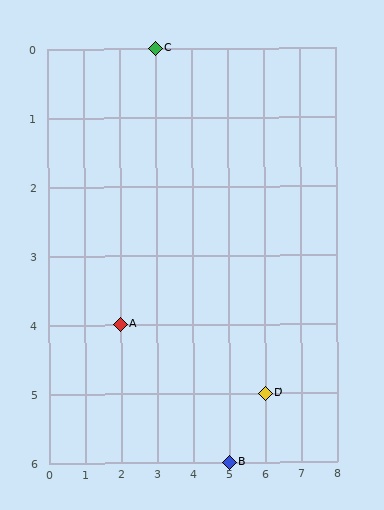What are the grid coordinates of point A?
Point A is at grid coordinates (2, 4).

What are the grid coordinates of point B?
Point B is at grid coordinates (5, 6).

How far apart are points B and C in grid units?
Points B and C are 2 columns and 6 rows apart (about 6.3 grid units diagonally).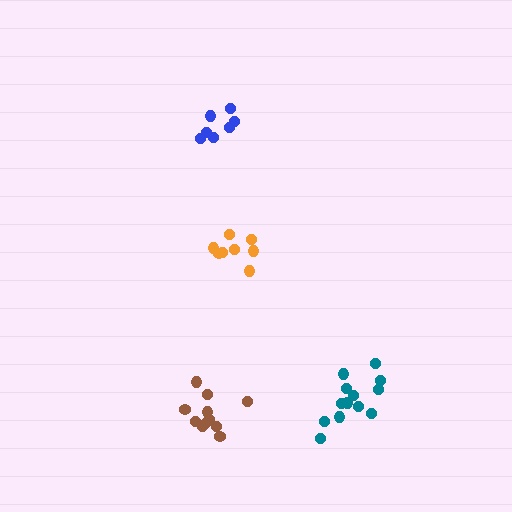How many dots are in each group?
Group 1: 13 dots, Group 2: 8 dots, Group 3: 7 dots, Group 4: 11 dots (39 total).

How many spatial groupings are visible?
There are 4 spatial groupings.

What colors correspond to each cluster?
The clusters are colored: teal, orange, blue, brown.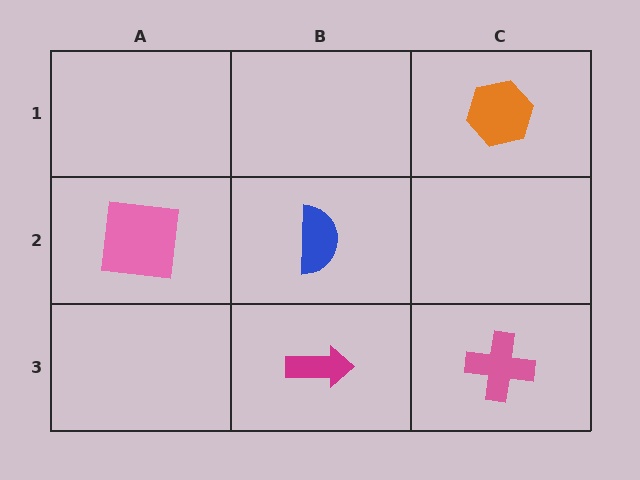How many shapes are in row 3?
2 shapes.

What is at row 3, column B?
A magenta arrow.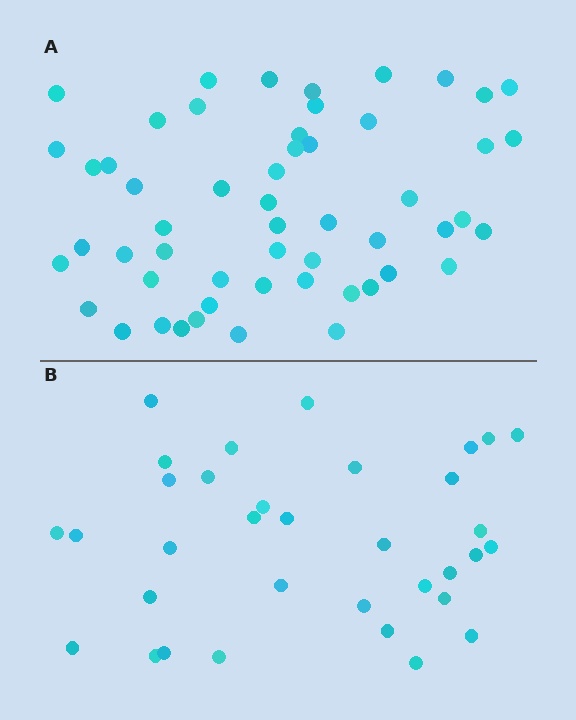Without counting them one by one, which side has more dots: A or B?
Region A (the top region) has more dots.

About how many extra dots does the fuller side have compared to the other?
Region A has approximately 20 more dots than region B.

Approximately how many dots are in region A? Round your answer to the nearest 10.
About 50 dots. (The exact count is 54, which rounds to 50.)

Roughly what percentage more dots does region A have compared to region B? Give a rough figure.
About 60% more.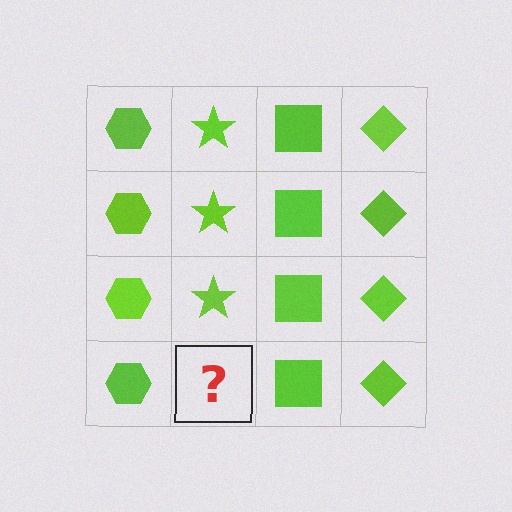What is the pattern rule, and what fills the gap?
The rule is that each column has a consistent shape. The gap should be filled with a lime star.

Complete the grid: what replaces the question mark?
The question mark should be replaced with a lime star.